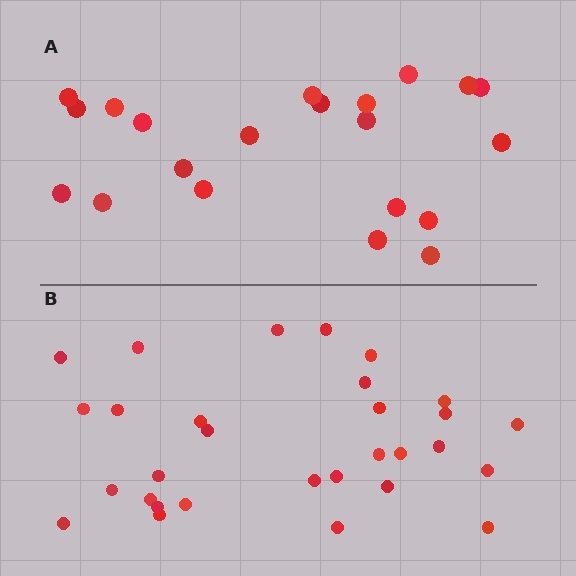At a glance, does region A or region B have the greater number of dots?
Region B (the bottom region) has more dots.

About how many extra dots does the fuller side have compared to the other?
Region B has roughly 8 or so more dots than region A.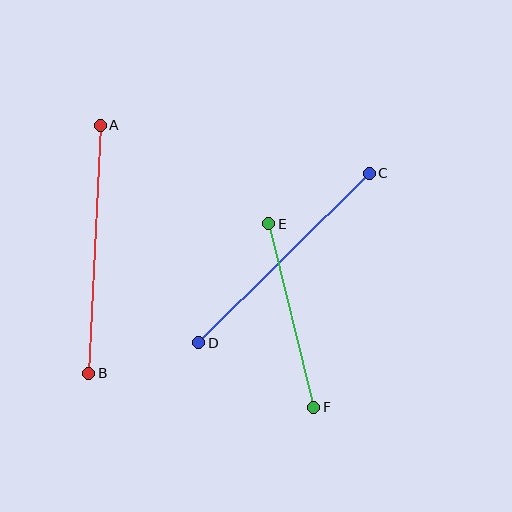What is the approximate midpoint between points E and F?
The midpoint is at approximately (291, 315) pixels.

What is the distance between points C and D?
The distance is approximately 240 pixels.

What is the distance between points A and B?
The distance is approximately 248 pixels.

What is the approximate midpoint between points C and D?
The midpoint is at approximately (284, 258) pixels.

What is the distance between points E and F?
The distance is approximately 188 pixels.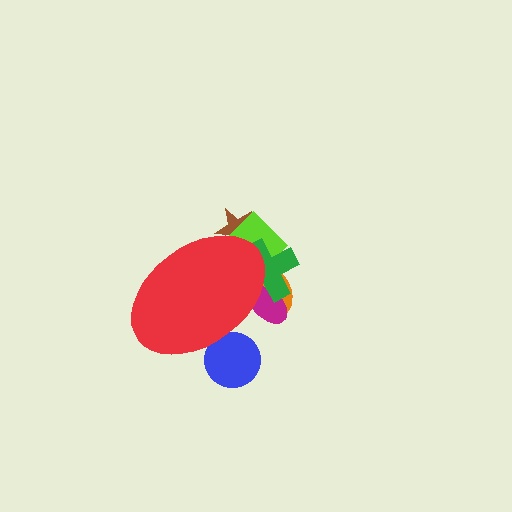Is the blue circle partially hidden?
Yes, the blue circle is partially hidden behind the red ellipse.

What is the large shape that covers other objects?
A red ellipse.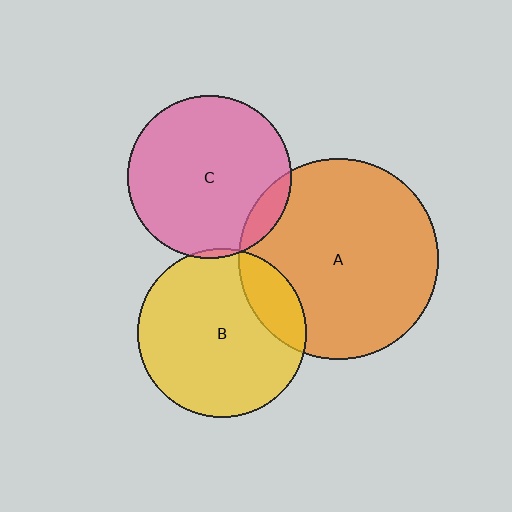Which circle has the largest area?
Circle A (orange).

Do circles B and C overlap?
Yes.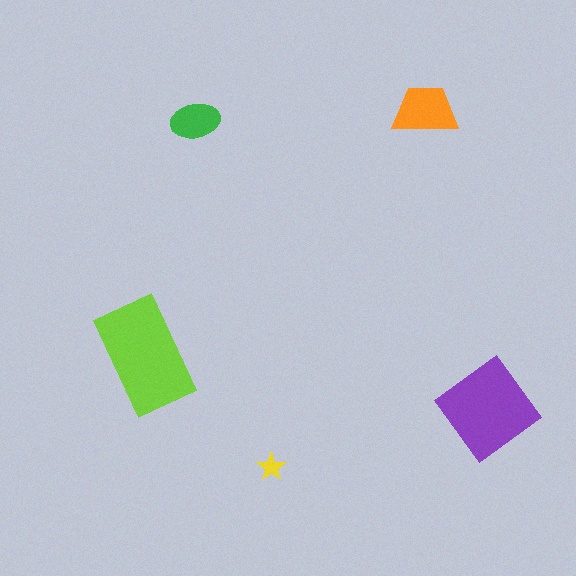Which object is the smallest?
The yellow star.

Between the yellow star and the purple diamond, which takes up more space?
The purple diamond.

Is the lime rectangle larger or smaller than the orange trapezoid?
Larger.